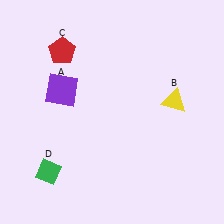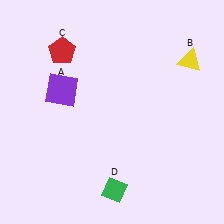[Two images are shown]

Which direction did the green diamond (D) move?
The green diamond (D) moved right.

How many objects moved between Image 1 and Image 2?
2 objects moved between the two images.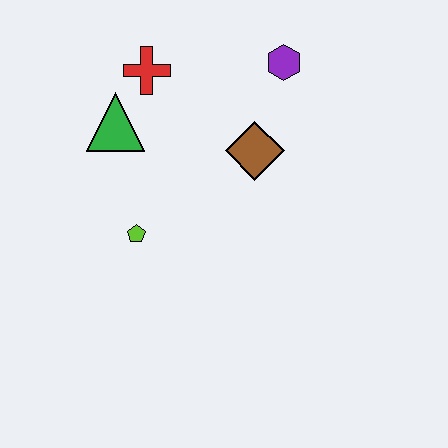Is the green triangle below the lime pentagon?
No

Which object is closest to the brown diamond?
The purple hexagon is closest to the brown diamond.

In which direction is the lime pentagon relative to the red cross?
The lime pentagon is below the red cross.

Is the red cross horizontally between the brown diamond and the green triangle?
Yes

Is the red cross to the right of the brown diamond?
No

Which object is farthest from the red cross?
The lime pentagon is farthest from the red cross.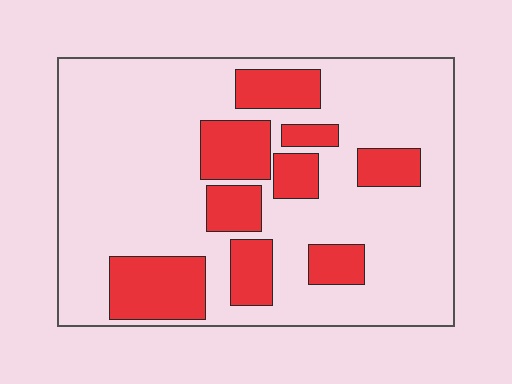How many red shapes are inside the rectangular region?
9.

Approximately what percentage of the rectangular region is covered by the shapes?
Approximately 25%.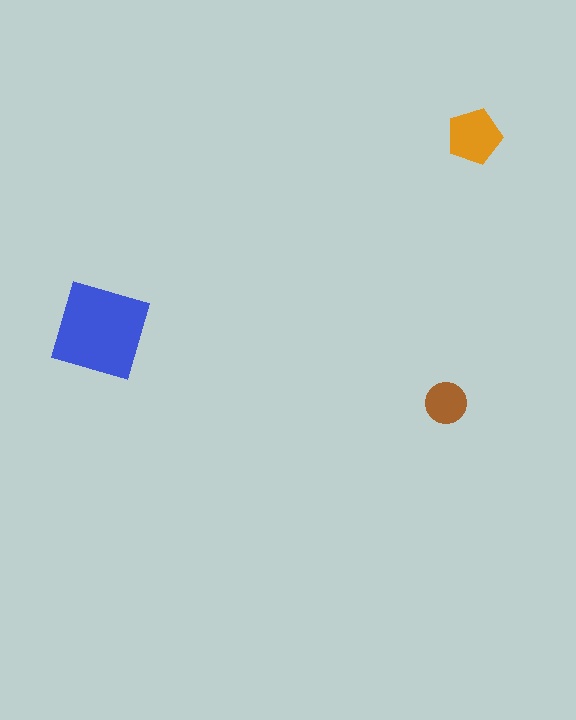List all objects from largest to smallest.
The blue diamond, the orange pentagon, the brown circle.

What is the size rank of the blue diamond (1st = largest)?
1st.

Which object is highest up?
The orange pentagon is topmost.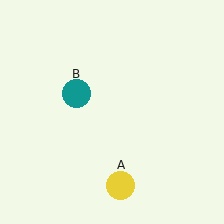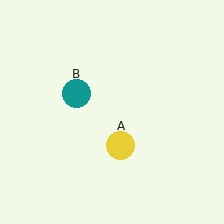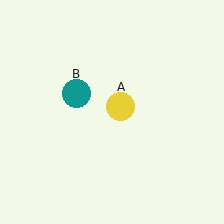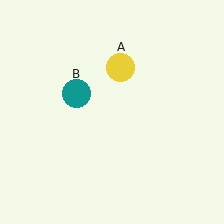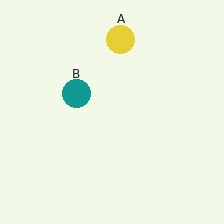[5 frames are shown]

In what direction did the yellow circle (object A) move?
The yellow circle (object A) moved up.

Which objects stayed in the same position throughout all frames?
Teal circle (object B) remained stationary.